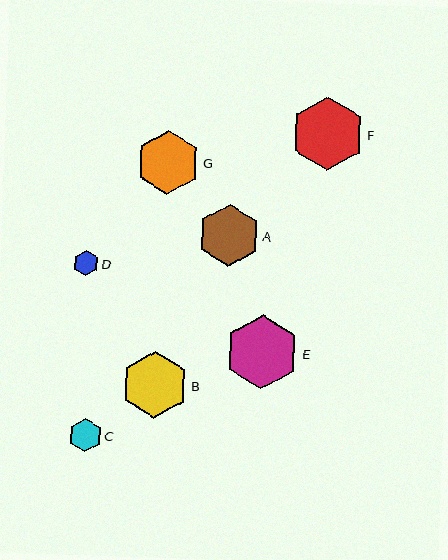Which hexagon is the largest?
Hexagon E is the largest with a size of approximately 74 pixels.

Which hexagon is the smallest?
Hexagon D is the smallest with a size of approximately 26 pixels.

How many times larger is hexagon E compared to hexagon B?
Hexagon E is approximately 1.1 times the size of hexagon B.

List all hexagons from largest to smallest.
From largest to smallest: E, F, B, G, A, C, D.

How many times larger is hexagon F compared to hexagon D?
Hexagon F is approximately 2.8 times the size of hexagon D.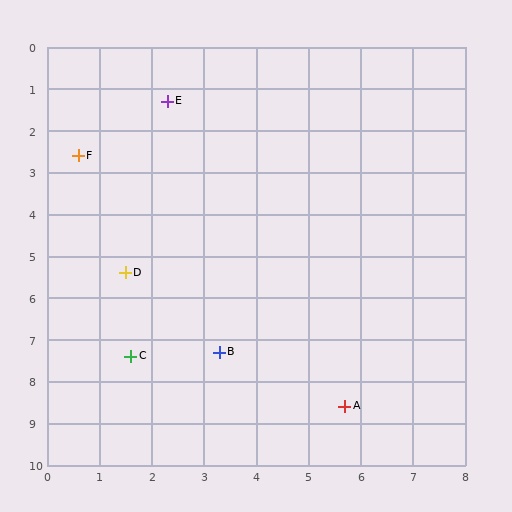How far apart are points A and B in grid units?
Points A and B are about 2.7 grid units apart.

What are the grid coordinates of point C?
Point C is at approximately (1.6, 7.4).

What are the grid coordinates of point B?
Point B is at approximately (3.3, 7.3).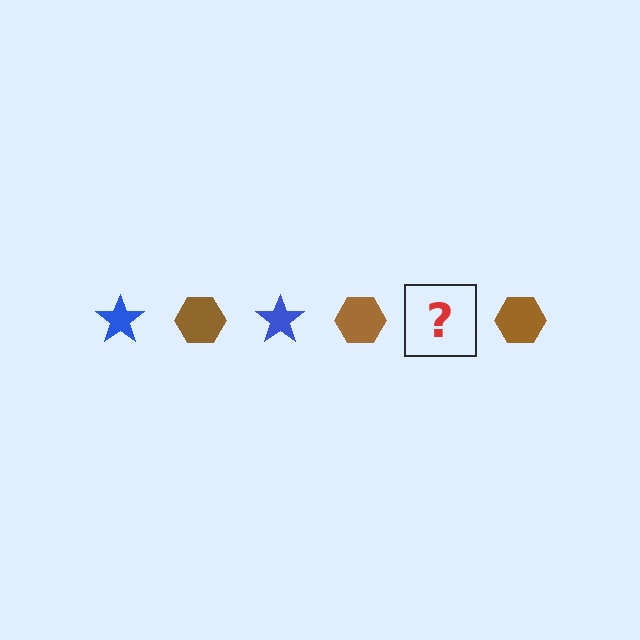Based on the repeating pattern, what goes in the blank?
The blank should be a blue star.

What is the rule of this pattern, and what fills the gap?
The rule is that the pattern alternates between blue star and brown hexagon. The gap should be filled with a blue star.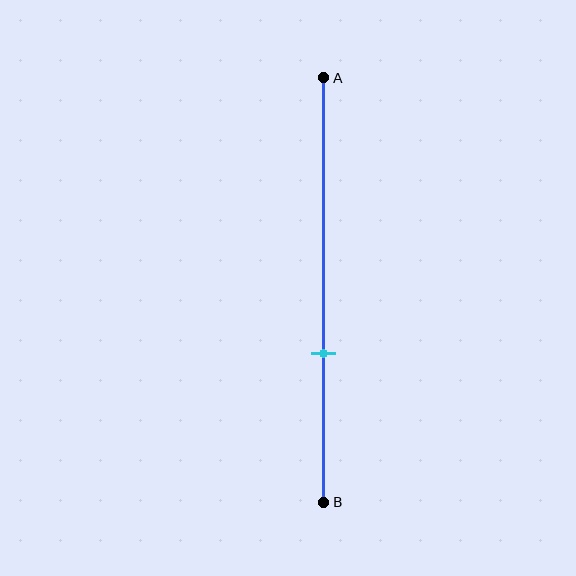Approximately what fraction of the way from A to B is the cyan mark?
The cyan mark is approximately 65% of the way from A to B.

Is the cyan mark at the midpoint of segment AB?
No, the mark is at about 65% from A, not at the 50% midpoint.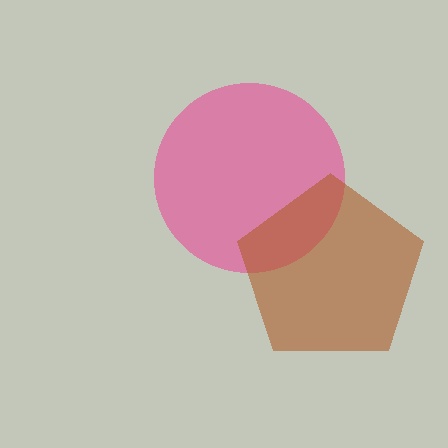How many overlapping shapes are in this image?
There are 2 overlapping shapes in the image.